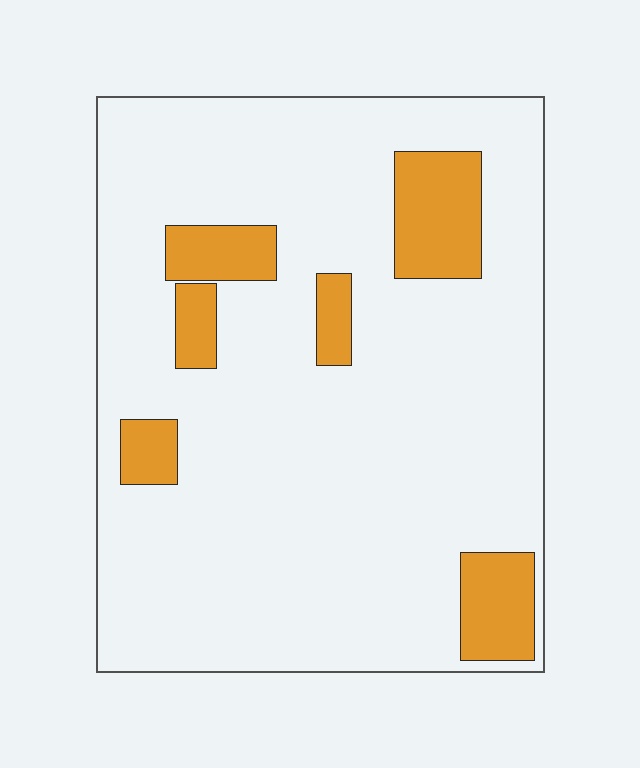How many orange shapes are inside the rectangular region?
6.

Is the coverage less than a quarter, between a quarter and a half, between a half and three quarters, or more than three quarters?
Less than a quarter.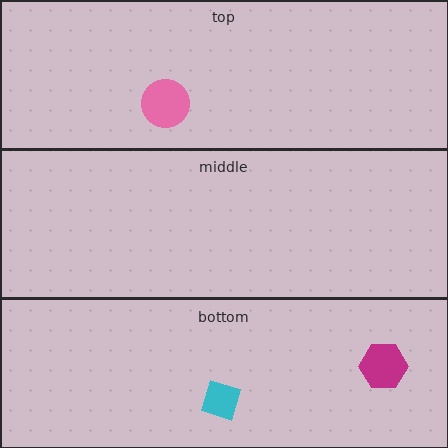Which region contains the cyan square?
The bottom region.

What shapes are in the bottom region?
The magenta hexagon, the cyan square.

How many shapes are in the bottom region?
2.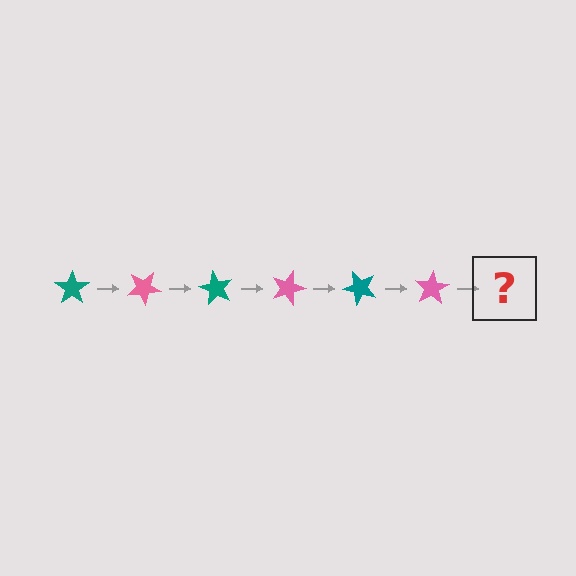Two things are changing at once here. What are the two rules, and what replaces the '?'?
The two rules are that it rotates 30 degrees each step and the color cycles through teal and pink. The '?' should be a teal star, rotated 180 degrees from the start.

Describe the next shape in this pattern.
It should be a teal star, rotated 180 degrees from the start.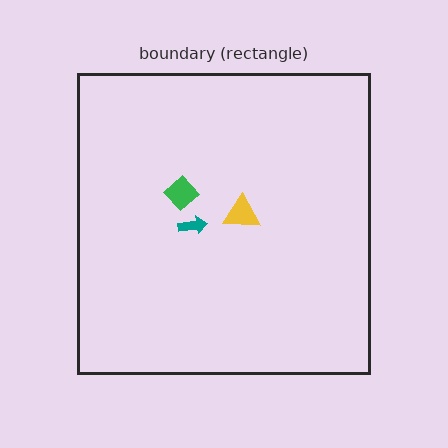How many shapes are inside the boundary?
3 inside, 0 outside.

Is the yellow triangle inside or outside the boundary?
Inside.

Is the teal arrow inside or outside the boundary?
Inside.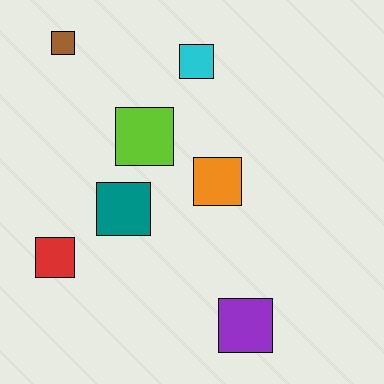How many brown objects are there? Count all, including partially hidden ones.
There is 1 brown object.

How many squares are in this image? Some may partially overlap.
There are 7 squares.